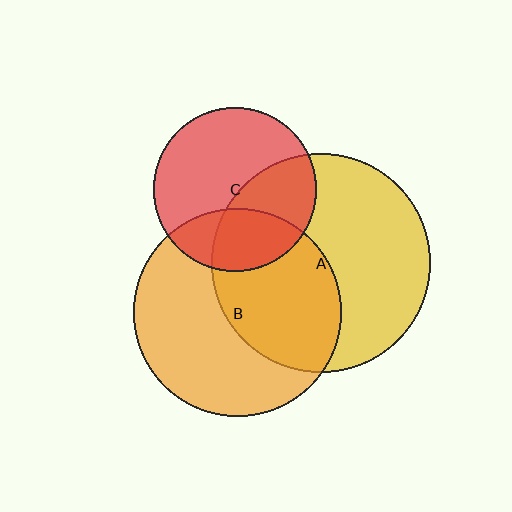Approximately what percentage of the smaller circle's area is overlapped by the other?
Approximately 45%.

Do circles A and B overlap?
Yes.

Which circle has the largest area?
Circle A (yellow).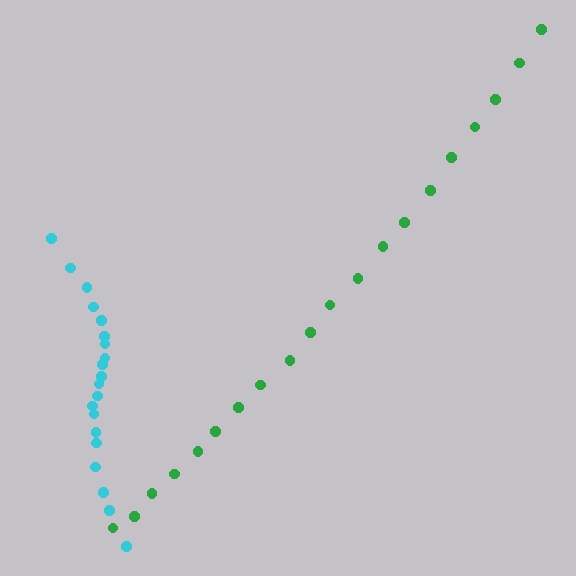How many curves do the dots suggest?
There are 2 distinct paths.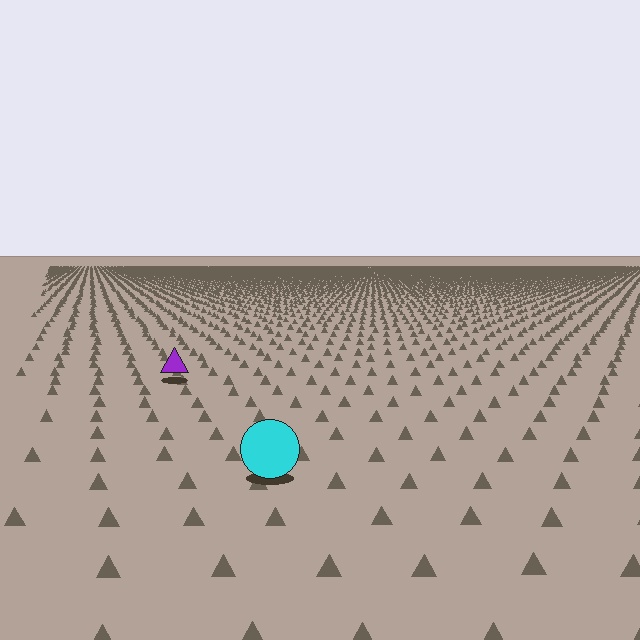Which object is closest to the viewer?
The cyan circle is closest. The texture marks near it are larger and more spread out.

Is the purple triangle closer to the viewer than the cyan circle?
No. The cyan circle is closer — you can tell from the texture gradient: the ground texture is coarser near it.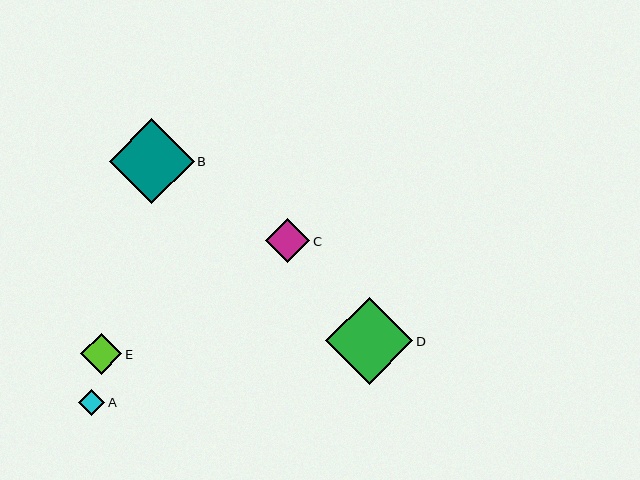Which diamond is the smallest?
Diamond A is the smallest with a size of approximately 26 pixels.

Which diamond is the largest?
Diamond D is the largest with a size of approximately 87 pixels.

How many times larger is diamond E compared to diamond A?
Diamond E is approximately 1.6 times the size of diamond A.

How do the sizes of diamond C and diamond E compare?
Diamond C and diamond E are approximately the same size.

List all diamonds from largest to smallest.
From largest to smallest: D, B, C, E, A.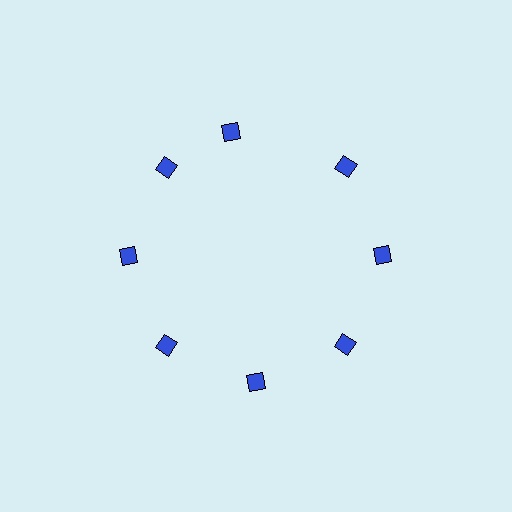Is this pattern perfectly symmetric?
No. The 8 blue diamonds are arranged in a ring, but one element near the 12 o'clock position is rotated out of alignment along the ring, breaking the 8-fold rotational symmetry.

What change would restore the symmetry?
The symmetry would be restored by rotating it back into even spacing with its neighbors so that all 8 diamonds sit at equal angles and equal distance from the center.